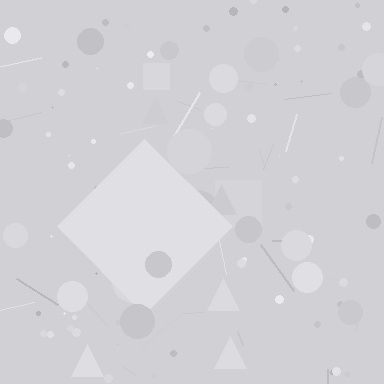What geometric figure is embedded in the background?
A diamond is embedded in the background.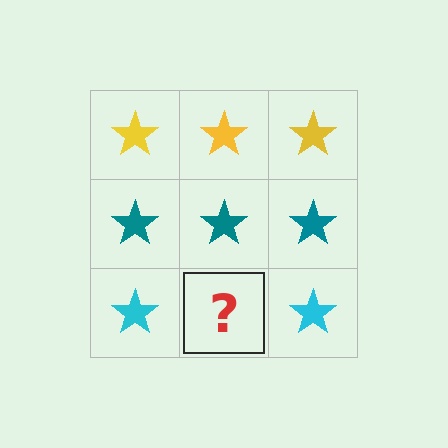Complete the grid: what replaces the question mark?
The question mark should be replaced with a cyan star.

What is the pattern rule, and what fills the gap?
The rule is that each row has a consistent color. The gap should be filled with a cyan star.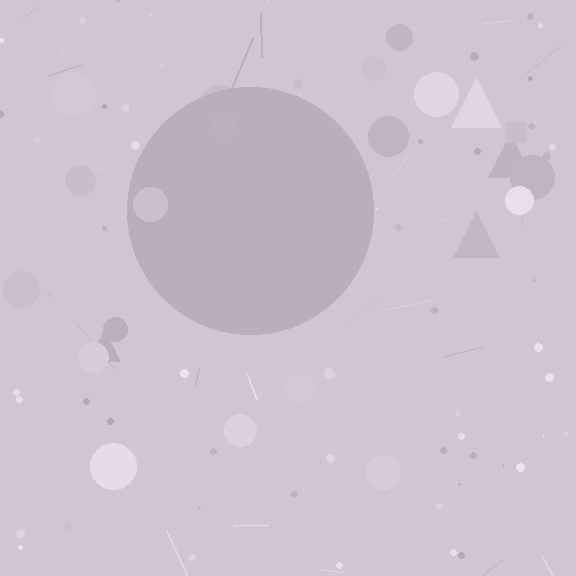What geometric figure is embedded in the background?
A circle is embedded in the background.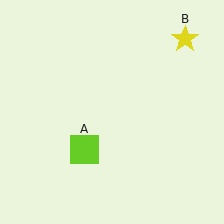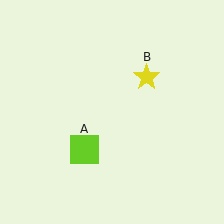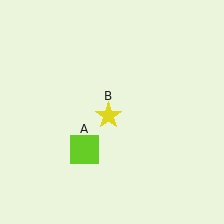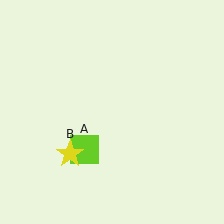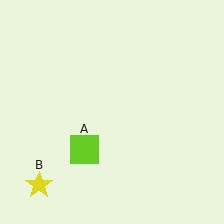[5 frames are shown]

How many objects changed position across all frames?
1 object changed position: yellow star (object B).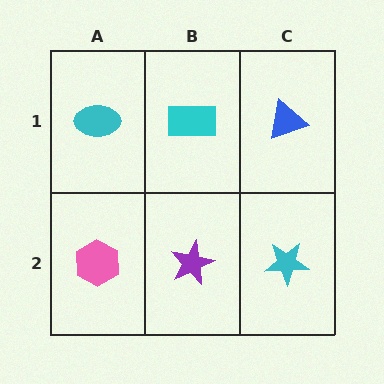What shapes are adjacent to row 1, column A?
A pink hexagon (row 2, column A), a cyan rectangle (row 1, column B).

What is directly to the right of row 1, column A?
A cyan rectangle.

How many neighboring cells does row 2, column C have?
2.